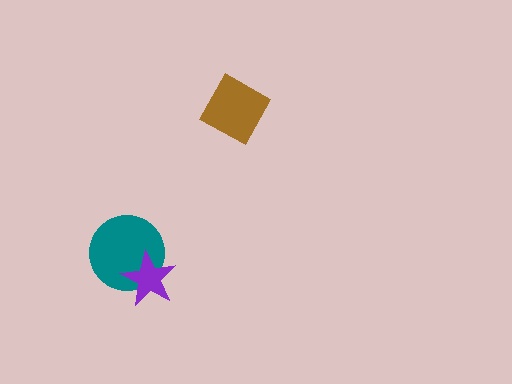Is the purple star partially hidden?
No, no other shape covers it.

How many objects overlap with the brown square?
0 objects overlap with the brown square.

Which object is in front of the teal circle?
The purple star is in front of the teal circle.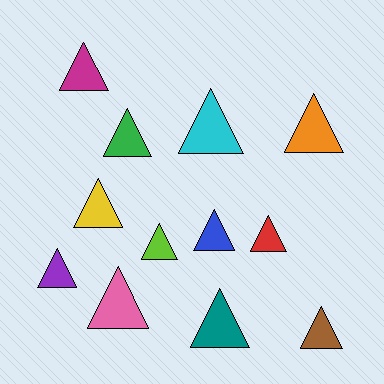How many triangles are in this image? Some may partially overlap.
There are 12 triangles.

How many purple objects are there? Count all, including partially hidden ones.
There is 1 purple object.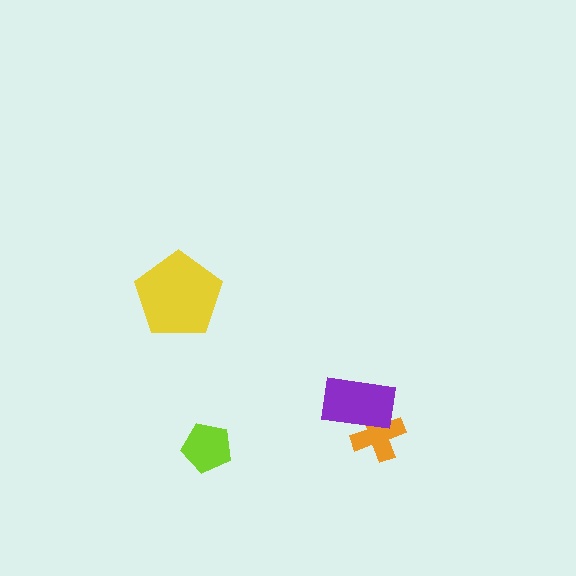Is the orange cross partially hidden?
Yes, it is partially covered by another shape.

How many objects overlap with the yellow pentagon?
0 objects overlap with the yellow pentagon.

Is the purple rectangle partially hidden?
No, no other shape covers it.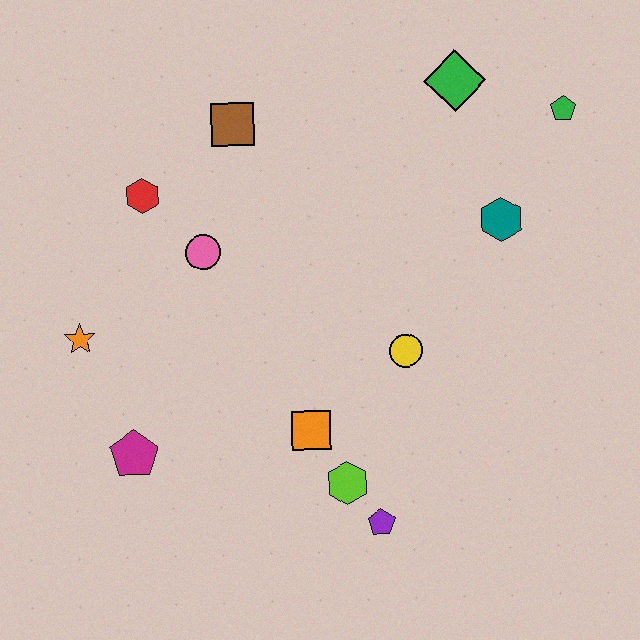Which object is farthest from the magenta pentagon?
The green pentagon is farthest from the magenta pentagon.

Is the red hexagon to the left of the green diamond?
Yes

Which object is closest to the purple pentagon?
The lime hexagon is closest to the purple pentagon.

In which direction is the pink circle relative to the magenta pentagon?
The pink circle is above the magenta pentagon.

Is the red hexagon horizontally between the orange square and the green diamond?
No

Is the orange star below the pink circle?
Yes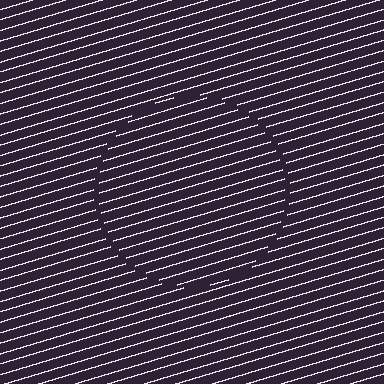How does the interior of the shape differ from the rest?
The interior of the shape contains the same grating, shifted by half a period — the contour is defined by the phase discontinuity where line-ends from the inner and outer gratings abut.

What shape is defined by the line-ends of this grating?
An illusory circle. The interior of the shape contains the same grating, shifted by half a period — the contour is defined by the phase discontinuity where line-ends from the inner and outer gratings abut.